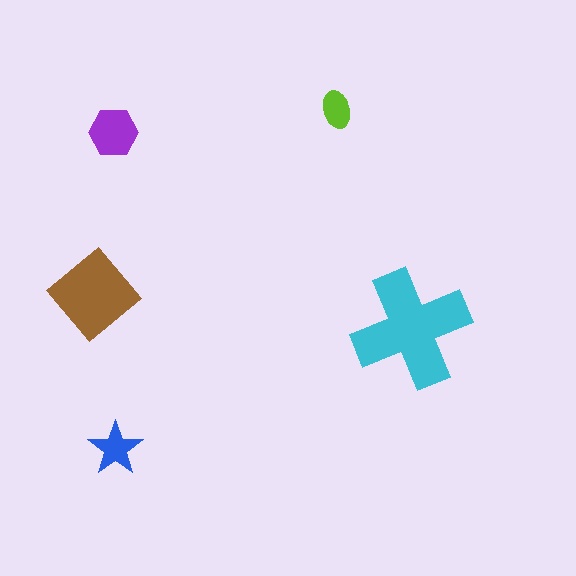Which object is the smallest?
The lime ellipse.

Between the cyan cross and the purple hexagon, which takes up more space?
The cyan cross.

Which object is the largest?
The cyan cross.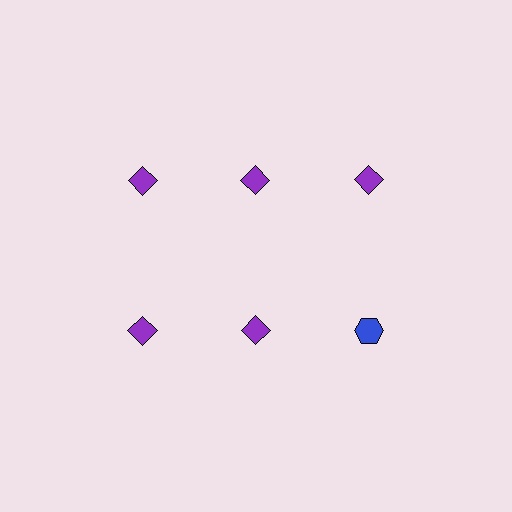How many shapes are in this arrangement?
There are 6 shapes arranged in a grid pattern.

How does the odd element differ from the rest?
It differs in both color (blue instead of purple) and shape (hexagon instead of diamond).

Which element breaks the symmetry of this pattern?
The blue hexagon in the second row, center column breaks the symmetry. All other shapes are purple diamonds.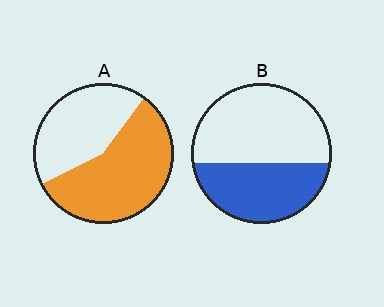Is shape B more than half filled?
No.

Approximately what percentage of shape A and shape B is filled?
A is approximately 60% and B is approximately 40%.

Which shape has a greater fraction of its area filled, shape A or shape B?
Shape A.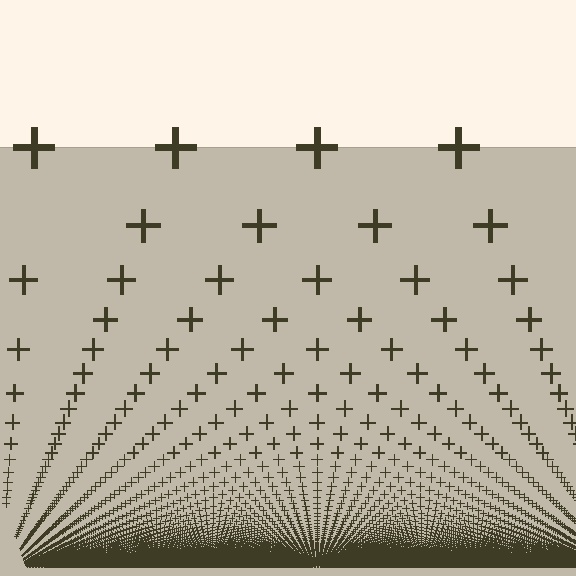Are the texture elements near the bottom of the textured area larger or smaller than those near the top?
Smaller. The gradient is inverted — elements near the bottom are smaller and denser.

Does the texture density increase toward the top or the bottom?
Density increases toward the bottom.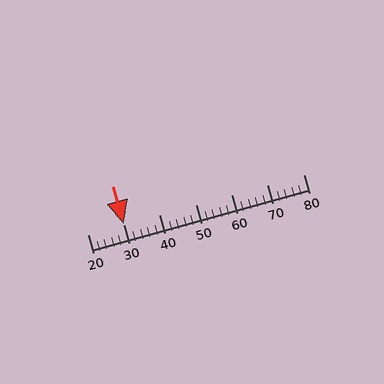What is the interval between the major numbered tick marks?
The major tick marks are spaced 10 units apart.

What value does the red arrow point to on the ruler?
The red arrow points to approximately 30.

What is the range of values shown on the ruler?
The ruler shows values from 20 to 80.